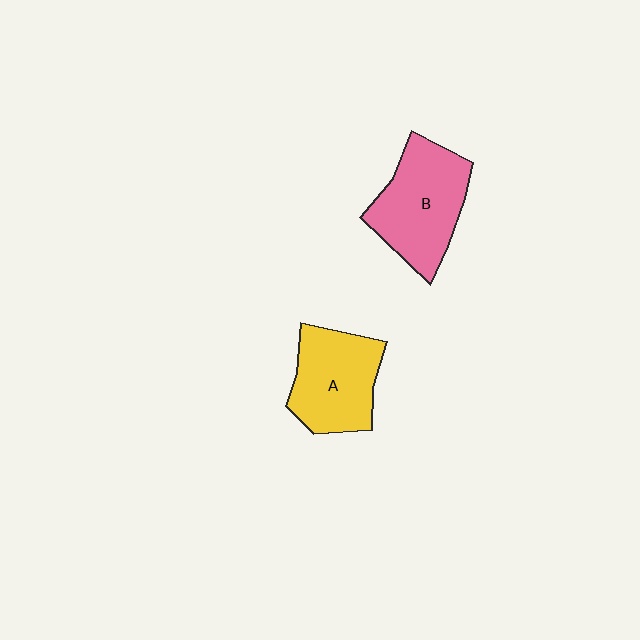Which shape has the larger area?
Shape B (pink).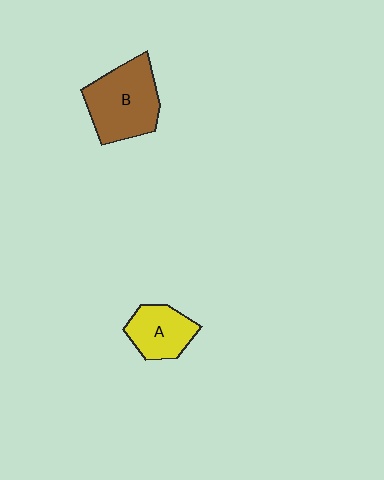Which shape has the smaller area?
Shape A (yellow).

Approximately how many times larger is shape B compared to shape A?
Approximately 1.6 times.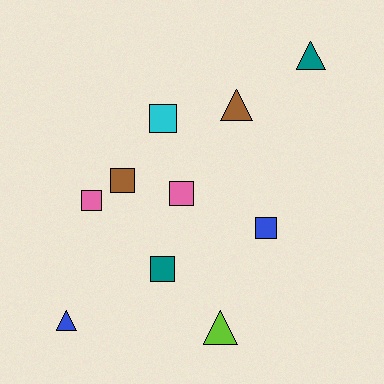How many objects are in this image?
There are 10 objects.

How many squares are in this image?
There are 6 squares.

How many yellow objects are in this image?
There are no yellow objects.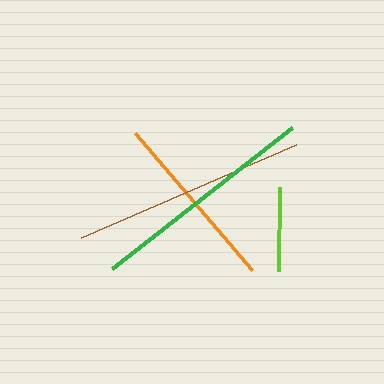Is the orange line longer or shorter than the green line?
The green line is longer than the orange line.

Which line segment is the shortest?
The lime line is the shortest at approximately 84 pixels.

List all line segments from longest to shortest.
From longest to shortest: brown, green, orange, lime.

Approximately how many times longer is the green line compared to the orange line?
The green line is approximately 1.3 times the length of the orange line.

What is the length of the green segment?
The green segment is approximately 229 pixels long.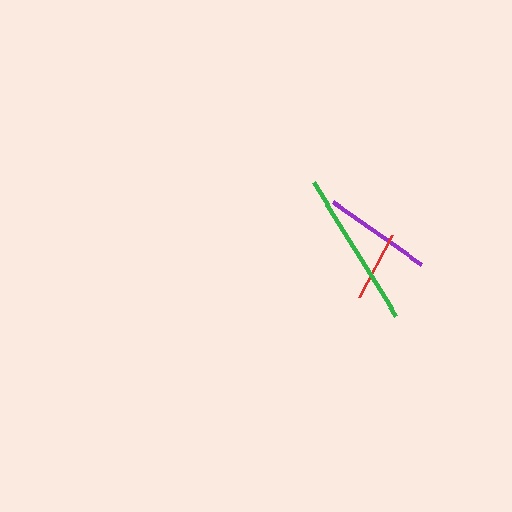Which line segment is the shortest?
The red line is the shortest at approximately 69 pixels.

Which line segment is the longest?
The green line is the longest at approximately 158 pixels.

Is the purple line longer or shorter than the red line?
The purple line is longer than the red line.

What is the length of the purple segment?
The purple segment is approximately 108 pixels long.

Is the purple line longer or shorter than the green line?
The green line is longer than the purple line.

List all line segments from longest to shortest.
From longest to shortest: green, purple, red.